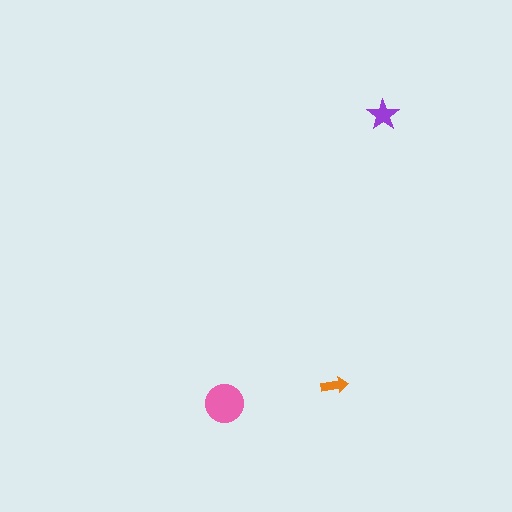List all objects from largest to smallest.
The pink circle, the purple star, the orange arrow.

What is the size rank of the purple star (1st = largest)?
2nd.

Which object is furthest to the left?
The pink circle is leftmost.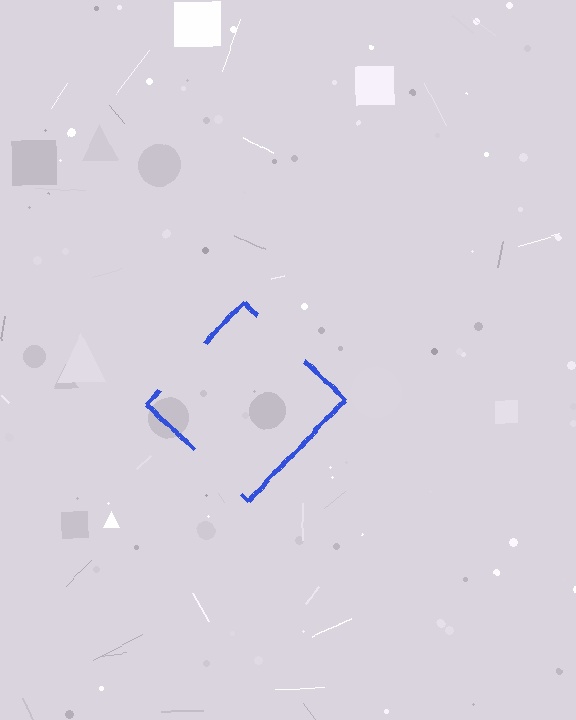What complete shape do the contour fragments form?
The contour fragments form a diamond.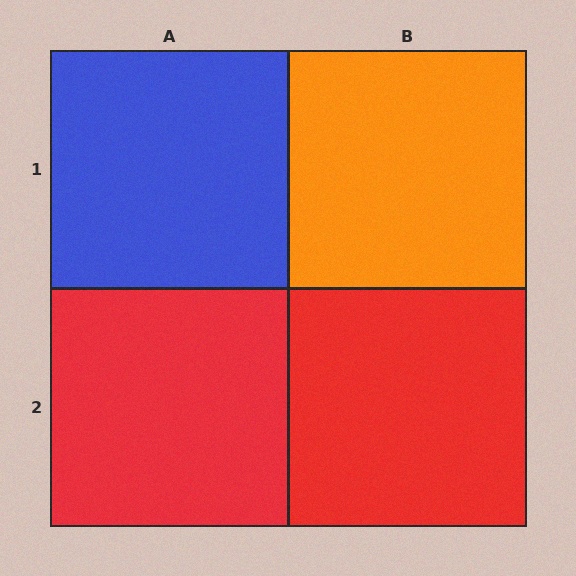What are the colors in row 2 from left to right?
Red, red.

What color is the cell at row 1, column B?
Orange.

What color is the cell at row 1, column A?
Blue.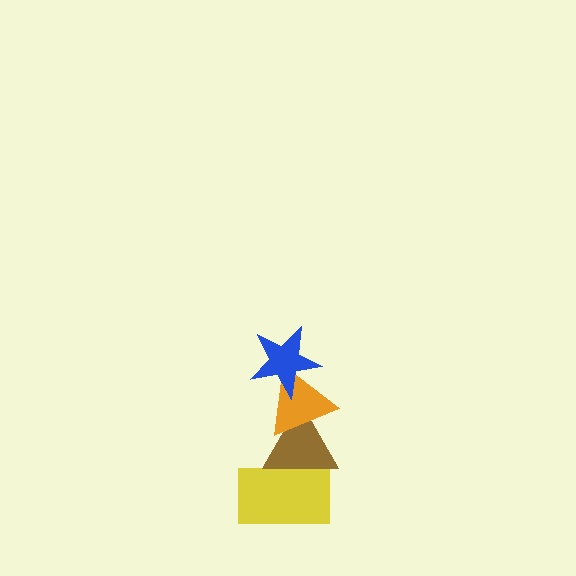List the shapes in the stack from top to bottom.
From top to bottom: the blue star, the orange triangle, the brown triangle, the yellow rectangle.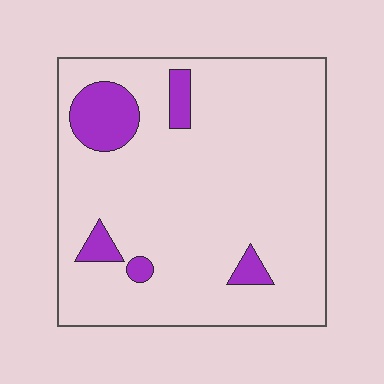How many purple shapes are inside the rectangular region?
5.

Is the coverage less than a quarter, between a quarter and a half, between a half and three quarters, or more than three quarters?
Less than a quarter.